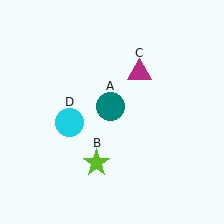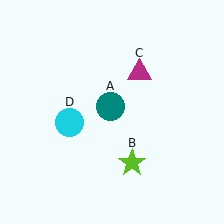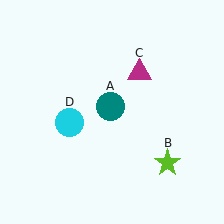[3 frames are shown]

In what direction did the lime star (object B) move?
The lime star (object B) moved right.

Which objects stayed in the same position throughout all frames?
Teal circle (object A) and magenta triangle (object C) and cyan circle (object D) remained stationary.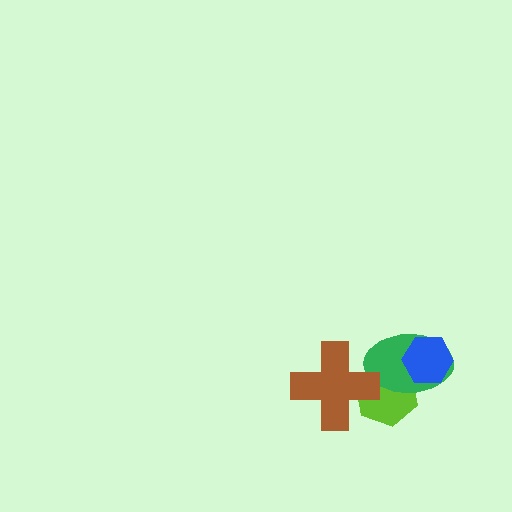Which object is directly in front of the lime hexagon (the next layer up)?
The green ellipse is directly in front of the lime hexagon.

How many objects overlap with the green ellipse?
3 objects overlap with the green ellipse.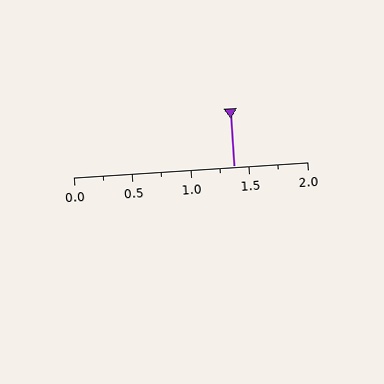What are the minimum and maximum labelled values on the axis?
The axis runs from 0.0 to 2.0.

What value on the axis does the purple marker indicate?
The marker indicates approximately 1.38.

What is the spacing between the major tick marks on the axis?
The major ticks are spaced 0.5 apart.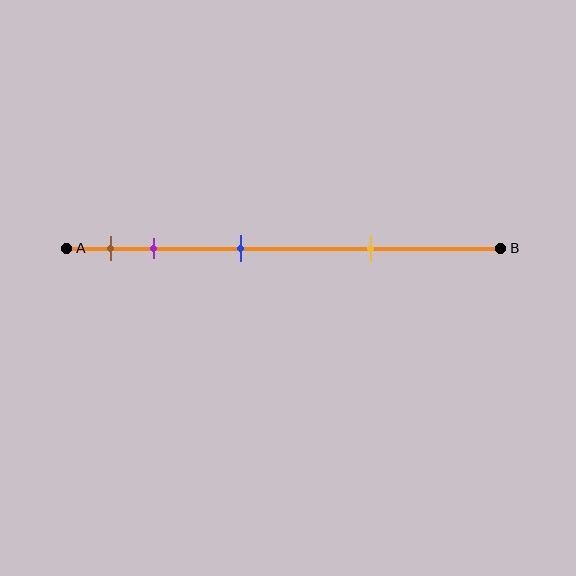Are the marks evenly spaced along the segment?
No, the marks are not evenly spaced.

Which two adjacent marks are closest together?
The brown and purple marks are the closest adjacent pair.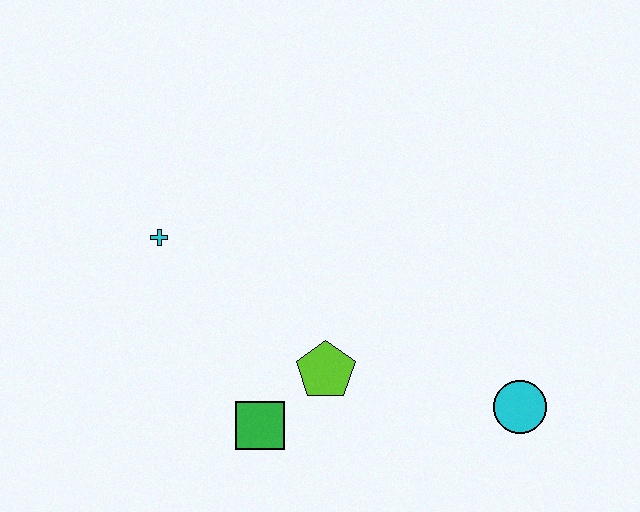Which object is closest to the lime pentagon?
The green square is closest to the lime pentagon.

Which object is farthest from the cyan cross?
The cyan circle is farthest from the cyan cross.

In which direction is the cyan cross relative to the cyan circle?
The cyan cross is to the left of the cyan circle.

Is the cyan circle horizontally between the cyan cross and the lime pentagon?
No